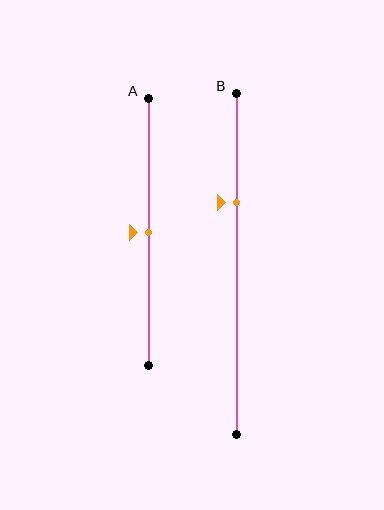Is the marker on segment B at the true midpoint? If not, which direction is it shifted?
No, the marker on segment B is shifted upward by about 18% of the segment length.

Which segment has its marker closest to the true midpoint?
Segment A has its marker closest to the true midpoint.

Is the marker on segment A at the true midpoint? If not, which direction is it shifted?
Yes, the marker on segment A is at the true midpoint.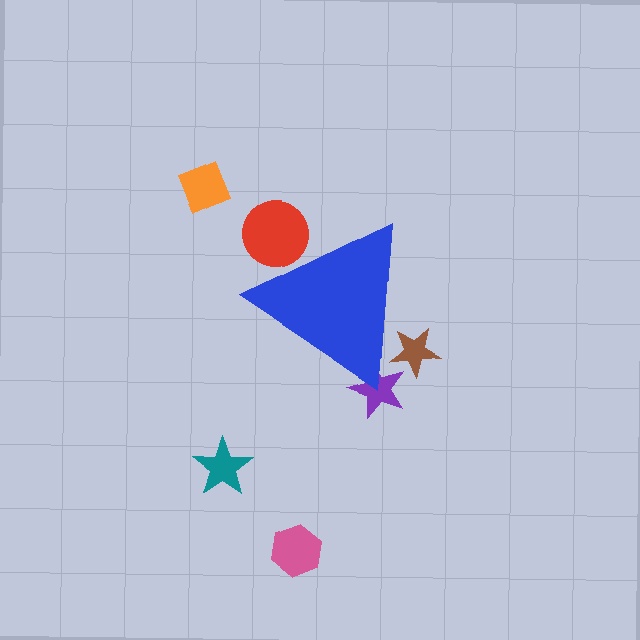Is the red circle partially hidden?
Yes, the red circle is partially hidden behind the blue triangle.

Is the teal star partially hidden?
No, the teal star is fully visible.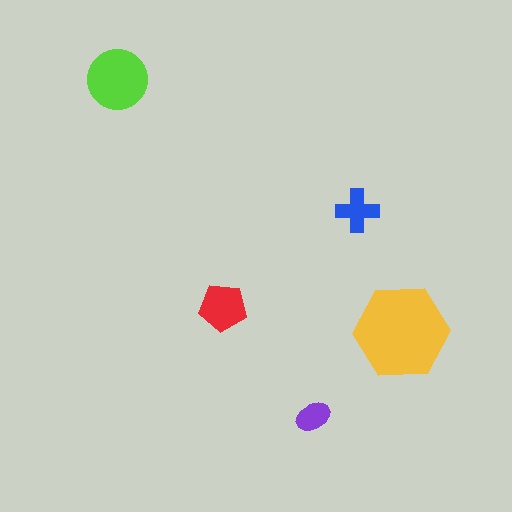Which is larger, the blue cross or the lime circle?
The lime circle.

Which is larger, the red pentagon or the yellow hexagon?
The yellow hexagon.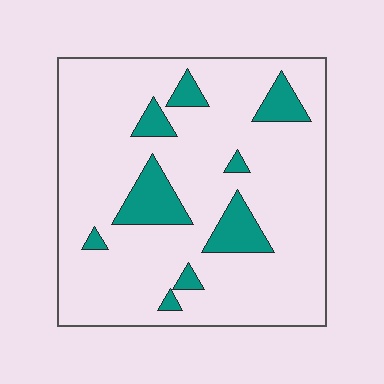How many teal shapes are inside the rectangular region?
9.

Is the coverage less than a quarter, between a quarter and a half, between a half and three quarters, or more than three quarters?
Less than a quarter.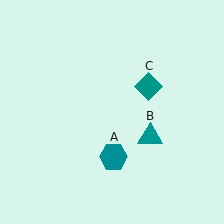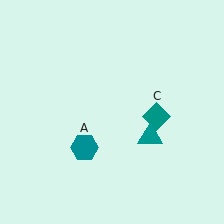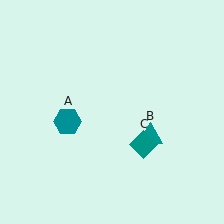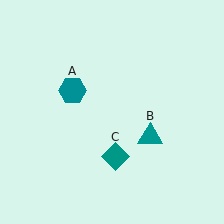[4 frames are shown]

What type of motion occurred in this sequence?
The teal hexagon (object A), teal diamond (object C) rotated clockwise around the center of the scene.